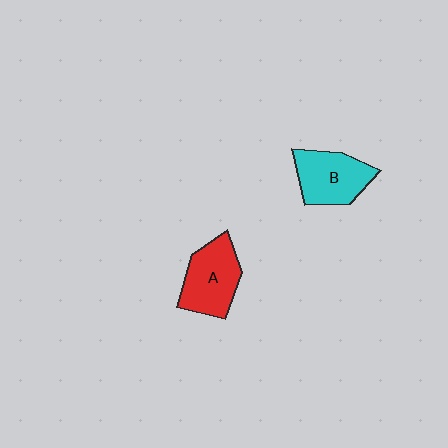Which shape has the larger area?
Shape A (red).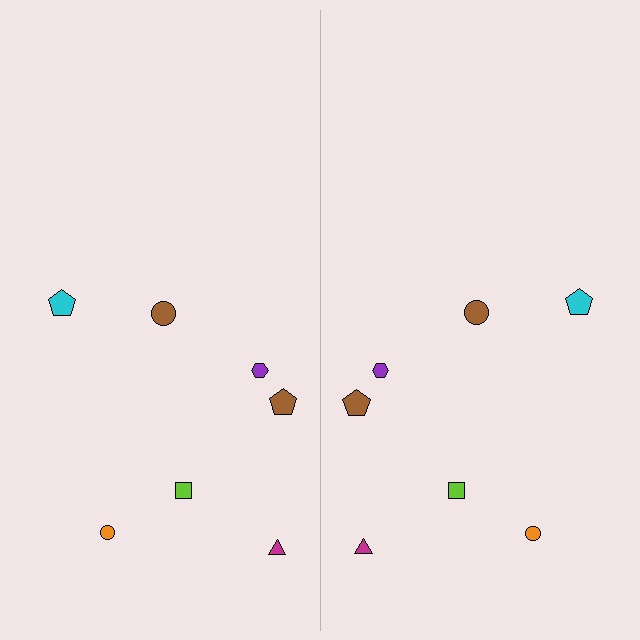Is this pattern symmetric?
Yes, this pattern has bilateral (reflection) symmetry.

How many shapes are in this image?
There are 14 shapes in this image.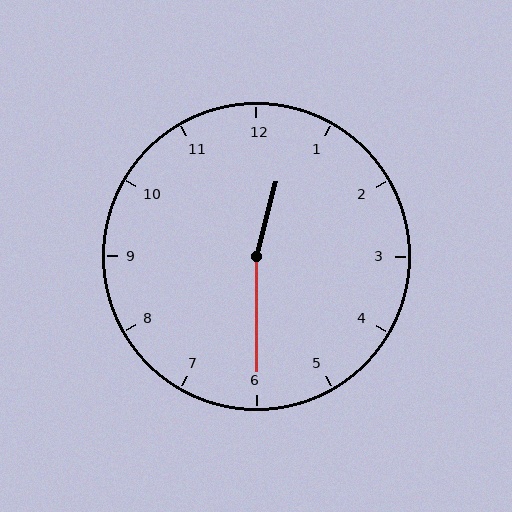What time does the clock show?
12:30.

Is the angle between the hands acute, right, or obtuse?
It is obtuse.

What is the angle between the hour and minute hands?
Approximately 165 degrees.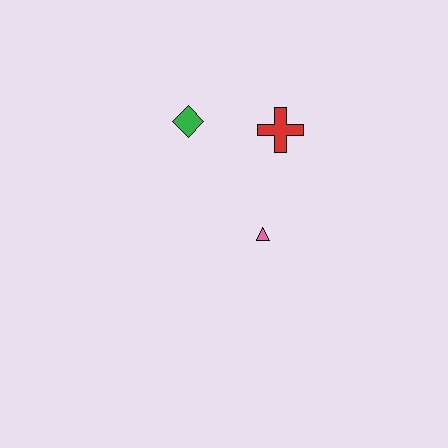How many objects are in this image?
There are 3 objects.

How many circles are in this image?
There are no circles.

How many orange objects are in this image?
There are no orange objects.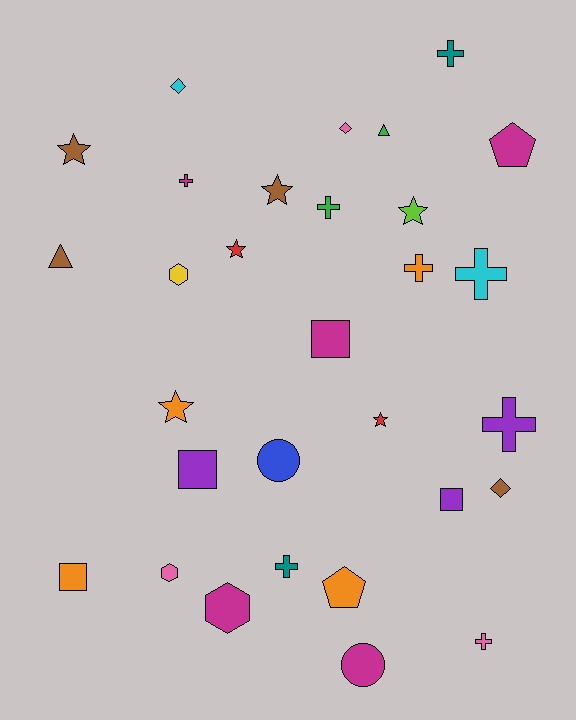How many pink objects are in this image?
There are 3 pink objects.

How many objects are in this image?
There are 30 objects.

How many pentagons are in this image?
There are 2 pentagons.